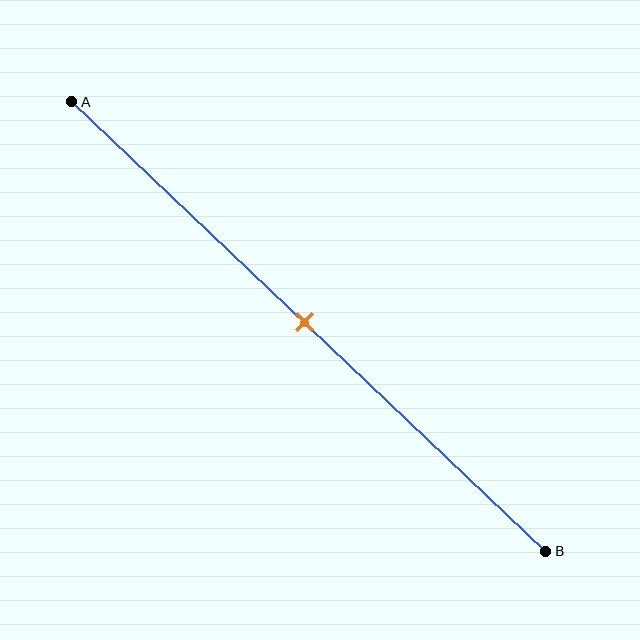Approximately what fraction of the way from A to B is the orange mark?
The orange mark is approximately 50% of the way from A to B.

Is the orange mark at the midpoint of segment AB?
Yes, the mark is approximately at the midpoint.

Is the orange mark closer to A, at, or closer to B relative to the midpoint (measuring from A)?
The orange mark is approximately at the midpoint of segment AB.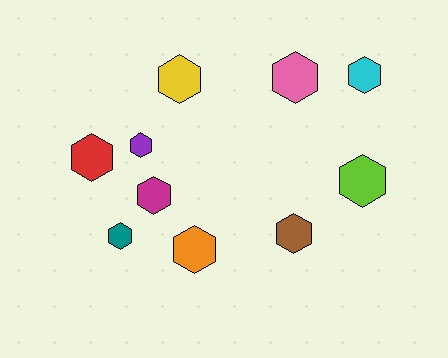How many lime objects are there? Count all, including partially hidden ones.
There is 1 lime object.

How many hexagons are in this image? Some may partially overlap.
There are 10 hexagons.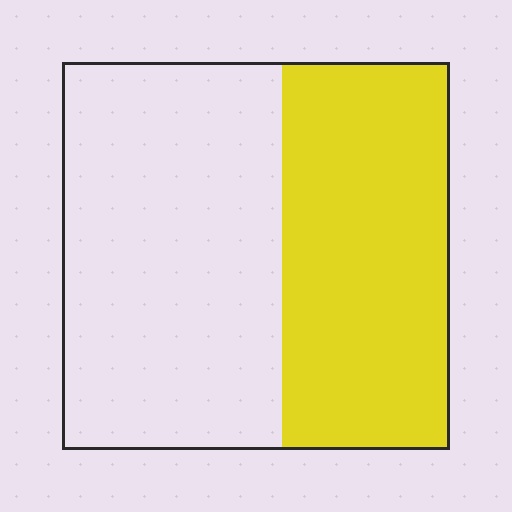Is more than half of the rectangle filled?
No.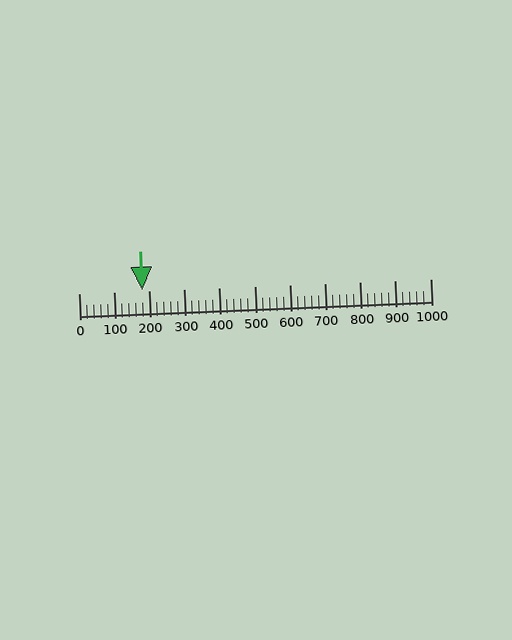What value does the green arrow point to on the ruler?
The green arrow points to approximately 180.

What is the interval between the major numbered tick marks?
The major tick marks are spaced 100 units apart.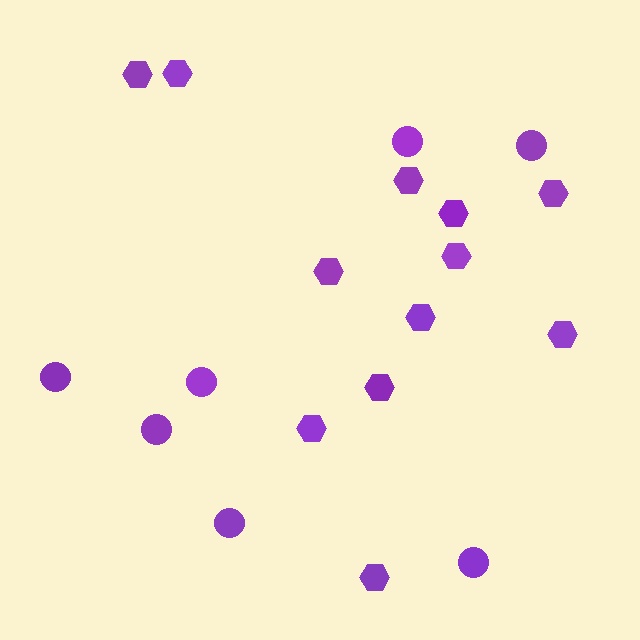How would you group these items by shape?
There are 2 groups: one group of hexagons (12) and one group of circles (7).